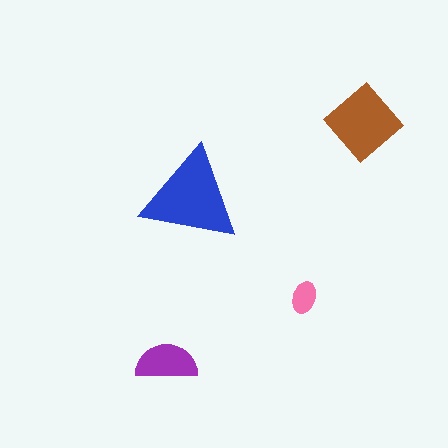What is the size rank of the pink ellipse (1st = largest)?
4th.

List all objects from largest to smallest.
The blue triangle, the brown diamond, the purple semicircle, the pink ellipse.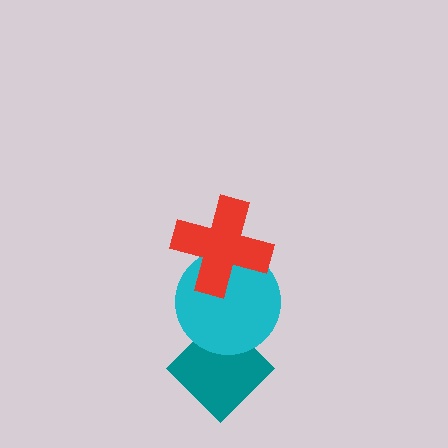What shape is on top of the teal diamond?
The cyan circle is on top of the teal diamond.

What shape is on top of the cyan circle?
The red cross is on top of the cyan circle.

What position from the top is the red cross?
The red cross is 1st from the top.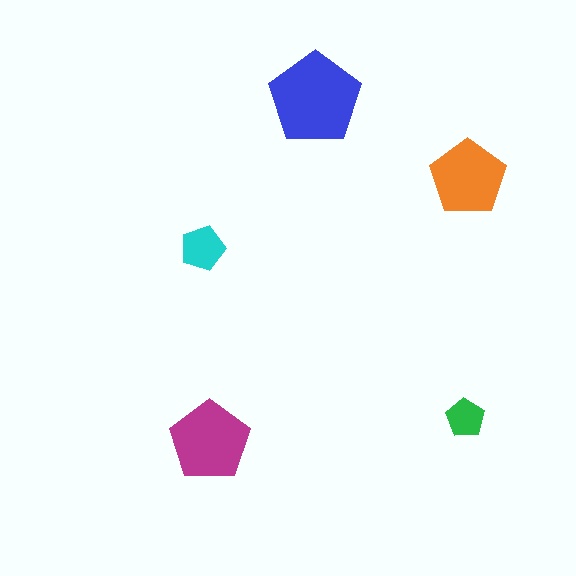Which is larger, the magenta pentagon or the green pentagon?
The magenta one.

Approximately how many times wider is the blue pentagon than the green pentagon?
About 2.5 times wider.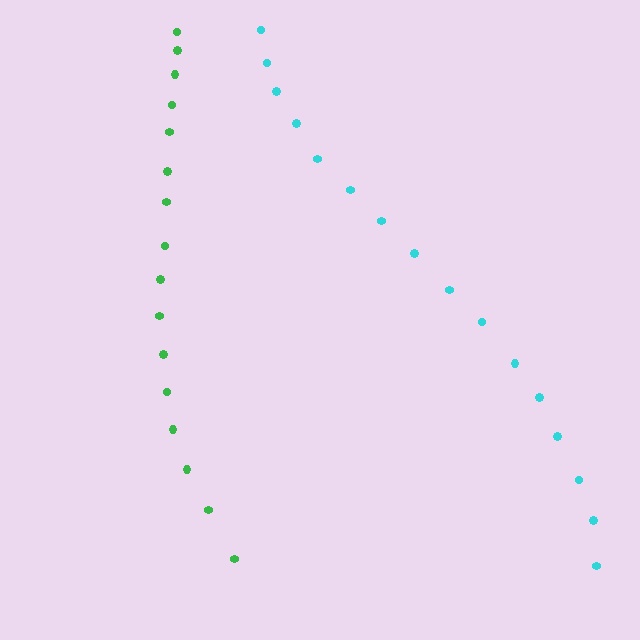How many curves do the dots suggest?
There are 2 distinct paths.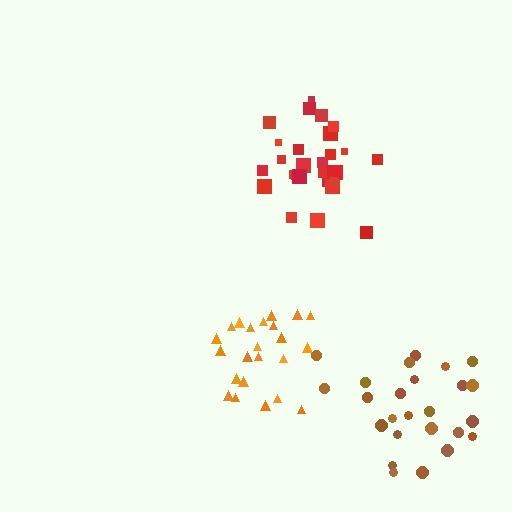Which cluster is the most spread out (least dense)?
Brown.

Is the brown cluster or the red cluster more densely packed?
Red.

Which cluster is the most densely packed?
Red.